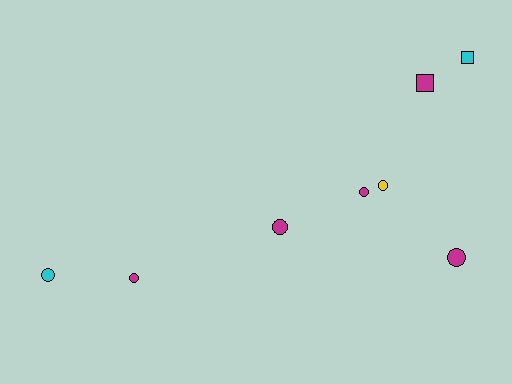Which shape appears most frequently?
Circle, with 6 objects.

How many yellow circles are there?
There is 1 yellow circle.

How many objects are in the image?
There are 8 objects.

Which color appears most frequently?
Magenta, with 5 objects.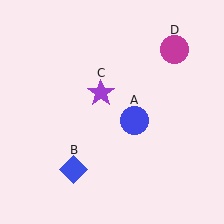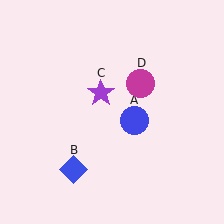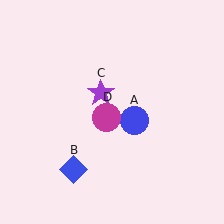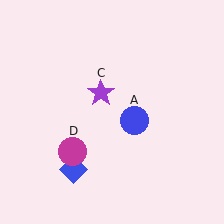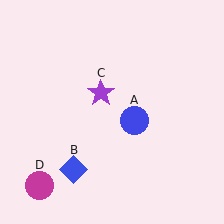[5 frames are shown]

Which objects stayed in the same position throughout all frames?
Blue circle (object A) and blue diamond (object B) and purple star (object C) remained stationary.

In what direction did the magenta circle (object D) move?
The magenta circle (object D) moved down and to the left.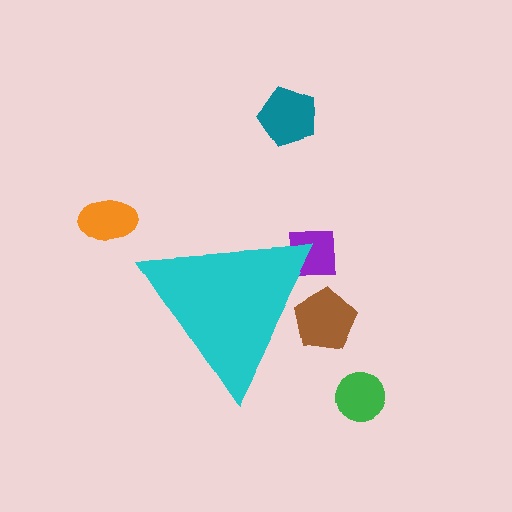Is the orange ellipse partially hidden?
No, the orange ellipse is fully visible.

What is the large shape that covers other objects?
A cyan triangle.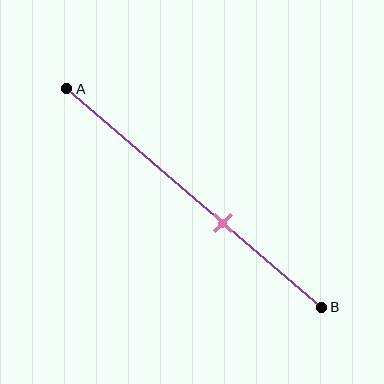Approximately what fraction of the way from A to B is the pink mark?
The pink mark is approximately 60% of the way from A to B.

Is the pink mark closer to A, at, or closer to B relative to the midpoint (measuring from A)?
The pink mark is closer to point B than the midpoint of segment AB.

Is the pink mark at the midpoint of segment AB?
No, the mark is at about 60% from A, not at the 50% midpoint.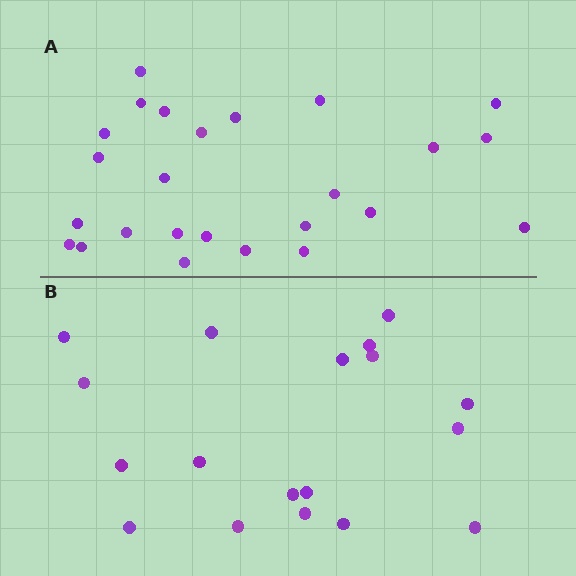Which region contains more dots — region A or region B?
Region A (the top region) has more dots.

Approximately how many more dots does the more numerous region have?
Region A has roughly 8 or so more dots than region B.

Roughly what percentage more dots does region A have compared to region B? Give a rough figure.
About 40% more.